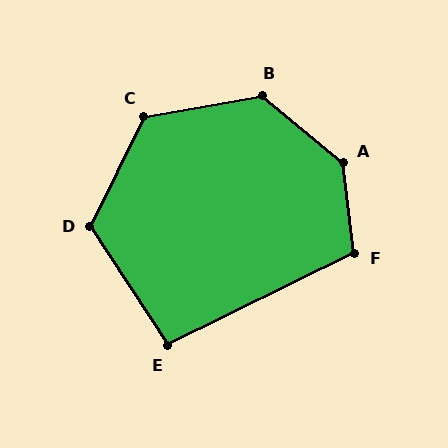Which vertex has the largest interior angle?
A, at approximately 137 degrees.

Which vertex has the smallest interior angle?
E, at approximately 97 degrees.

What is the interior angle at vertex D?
Approximately 121 degrees (obtuse).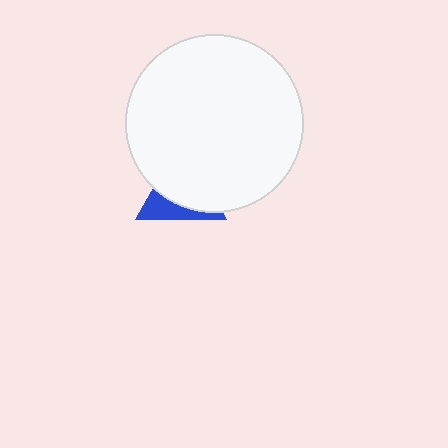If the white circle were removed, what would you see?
You would see the complete blue triangle.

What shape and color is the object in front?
The object in front is a white circle.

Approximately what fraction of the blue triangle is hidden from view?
Roughly 67% of the blue triangle is hidden behind the white circle.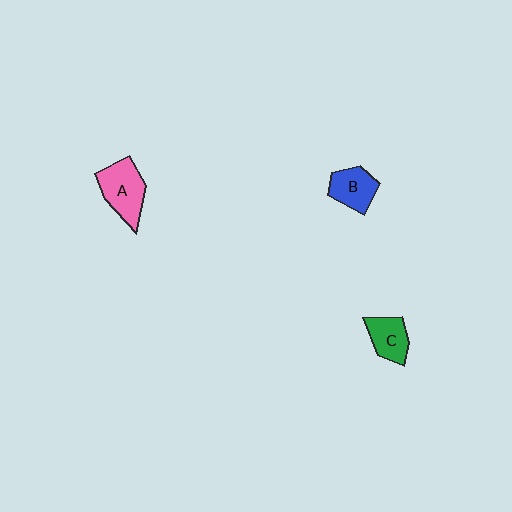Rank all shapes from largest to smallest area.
From largest to smallest: A (pink), B (blue), C (green).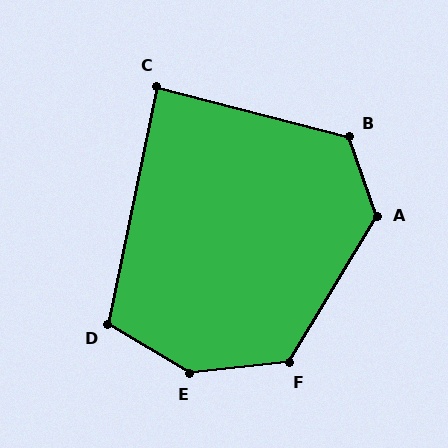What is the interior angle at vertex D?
Approximately 110 degrees (obtuse).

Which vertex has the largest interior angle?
E, at approximately 143 degrees.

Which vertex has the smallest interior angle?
C, at approximately 87 degrees.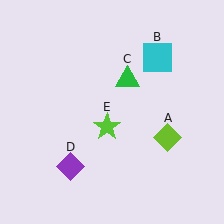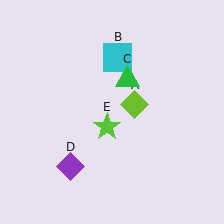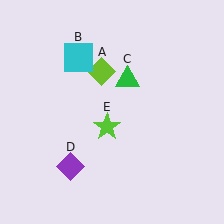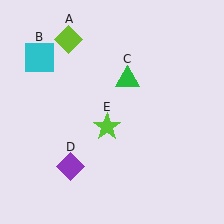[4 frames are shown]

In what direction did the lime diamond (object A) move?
The lime diamond (object A) moved up and to the left.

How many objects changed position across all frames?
2 objects changed position: lime diamond (object A), cyan square (object B).